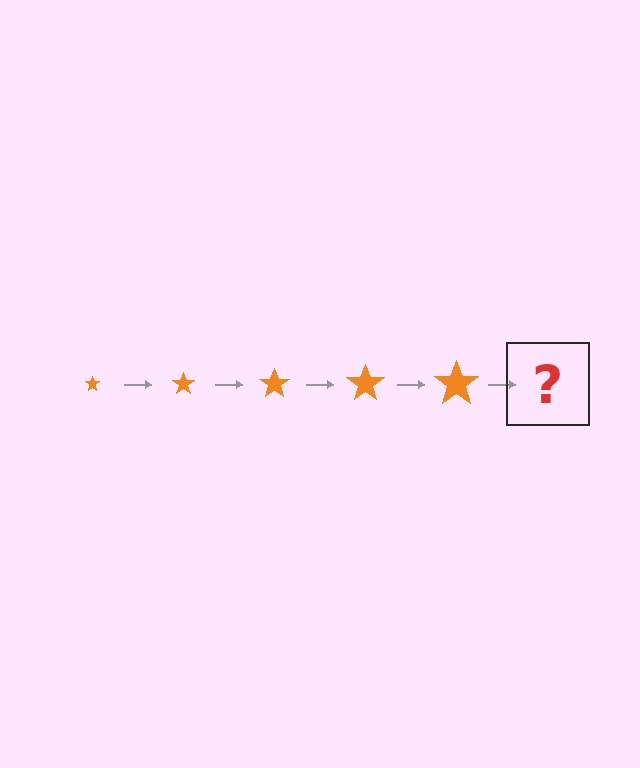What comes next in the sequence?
The next element should be an orange star, larger than the previous one.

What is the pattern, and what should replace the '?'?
The pattern is that the star gets progressively larger each step. The '?' should be an orange star, larger than the previous one.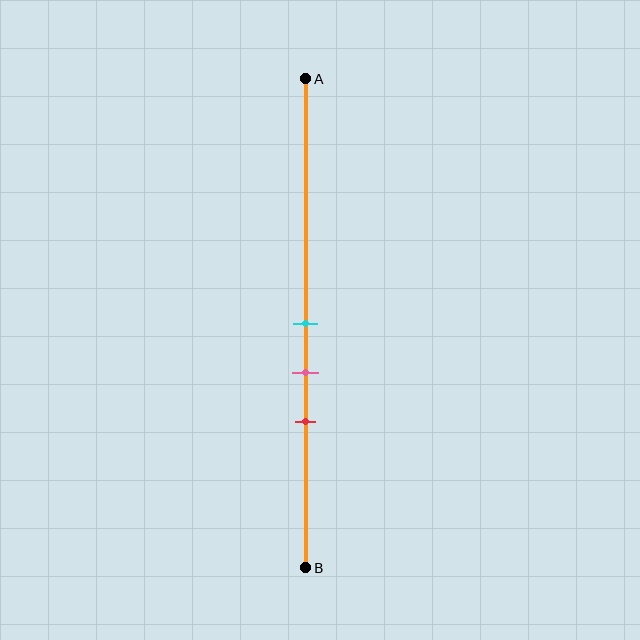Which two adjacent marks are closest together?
The cyan and pink marks are the closest adjacent pair.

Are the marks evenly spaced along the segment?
Yes, the marks are approximately evenly spaced.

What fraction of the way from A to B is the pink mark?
The pink mark is approximately 60% (0.6) of the way from A to B.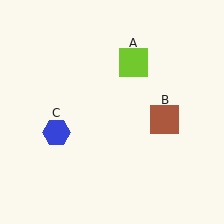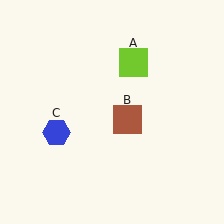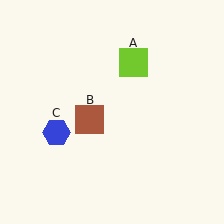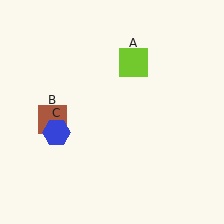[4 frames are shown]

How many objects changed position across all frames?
1 object changed position: brown square (object B).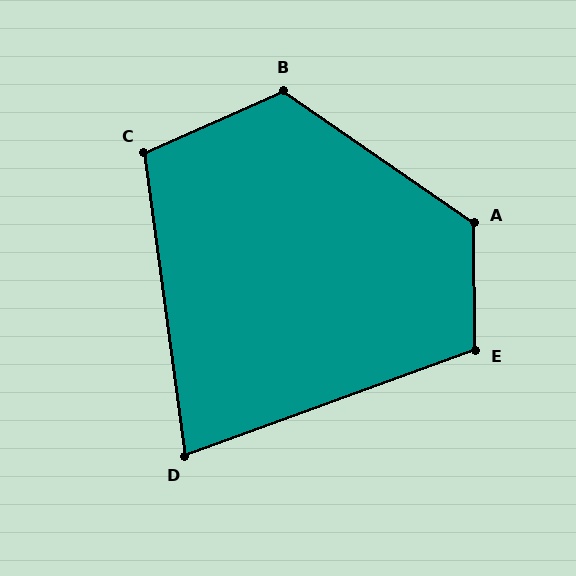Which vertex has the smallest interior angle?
D, at approximately 78 degrees.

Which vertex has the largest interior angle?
A, at approximately 125 degrees.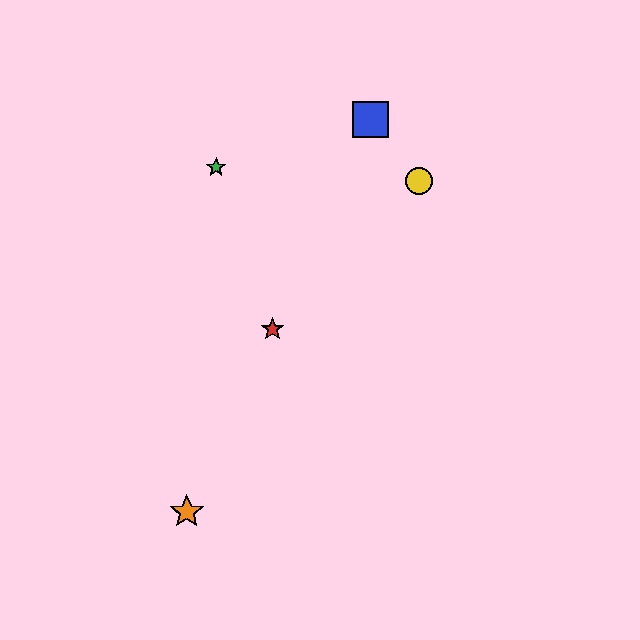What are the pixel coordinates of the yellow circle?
The yellow circle is at (419, 181).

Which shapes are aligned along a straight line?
The red star, the blue square, the purple star, the orange star are aligned along a straight line.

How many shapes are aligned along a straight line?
4 shapes (the red star, the blue square, the purple star, the orange star) are aligned along a straight line.